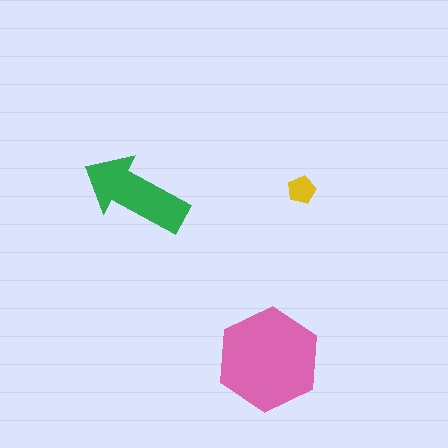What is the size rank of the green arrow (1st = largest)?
2nd.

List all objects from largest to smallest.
The pink hexagon, the green arrow, the yellow pentagon.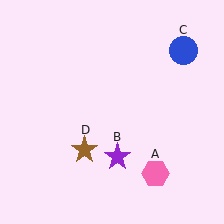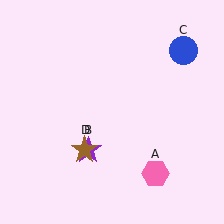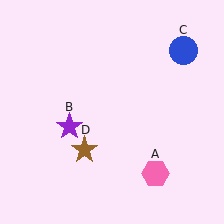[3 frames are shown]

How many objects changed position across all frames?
1 object changed position: purple star (object B).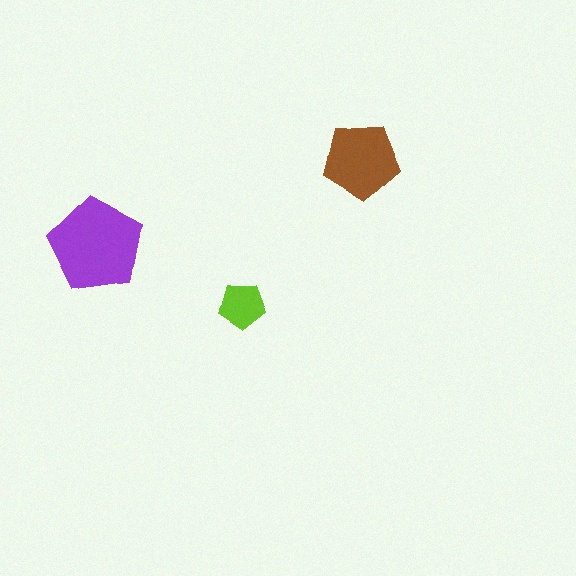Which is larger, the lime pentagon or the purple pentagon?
The purple one.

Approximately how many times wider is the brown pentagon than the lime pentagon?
About 1.5 times wider.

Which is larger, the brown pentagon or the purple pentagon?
The purple one.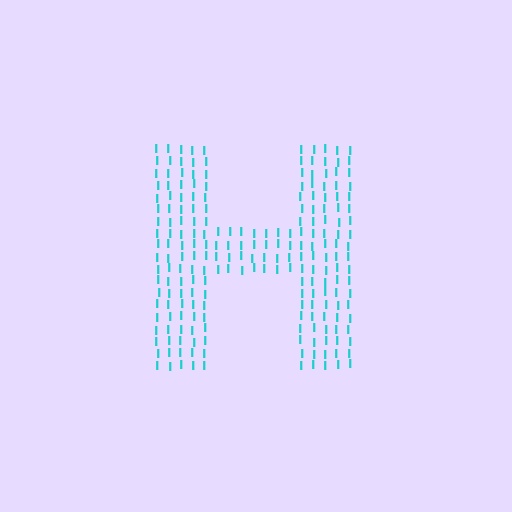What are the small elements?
The small elements are letter I's.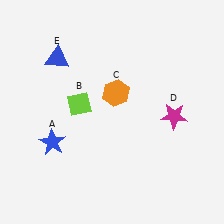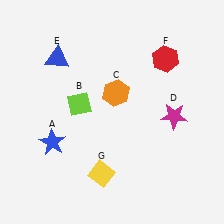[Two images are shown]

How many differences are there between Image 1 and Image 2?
There are 2 differences between the two images.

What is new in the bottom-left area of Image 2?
A yellow diamond (G) was added in the bottom-left area of Image 2.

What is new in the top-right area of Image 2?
A red hexagon (F) was added in the top-right area of Image 2.